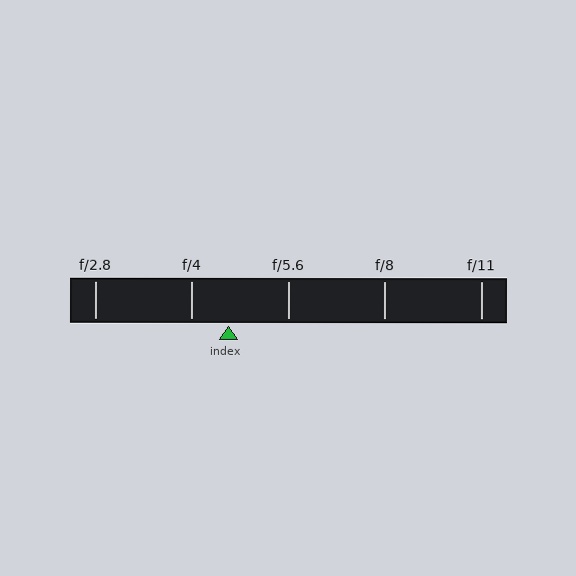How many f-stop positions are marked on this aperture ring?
There are 5 f-stop positions marked.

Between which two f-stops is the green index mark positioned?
The index mark is between f/4 and f/5.6.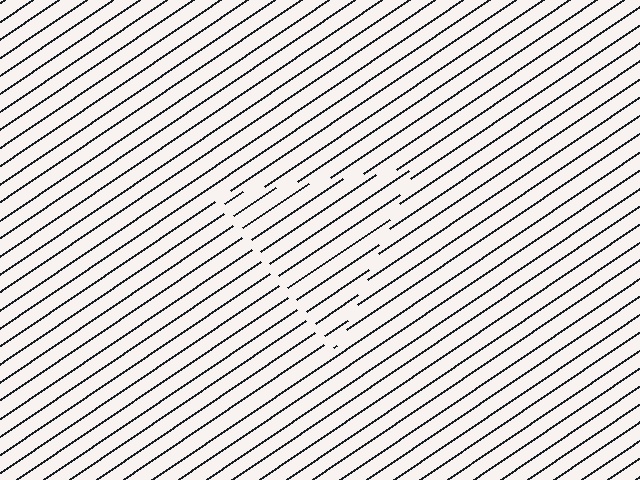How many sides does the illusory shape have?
3 sides — the line-ends trace a triangle.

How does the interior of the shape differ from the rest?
The interior of the shape contains the same grating, shifted by half a period — the contour is defined by the phase discontinuity where line-ends from the inner and outer gratings abut.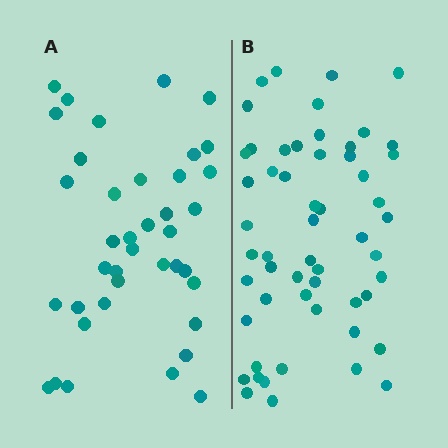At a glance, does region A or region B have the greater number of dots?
Region B (the right region) has more dots.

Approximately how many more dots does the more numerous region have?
Region B has approximately 15 more dots than region A.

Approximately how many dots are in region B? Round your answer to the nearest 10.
About 60 dots. (The exact count is 55, which rounds to 60.)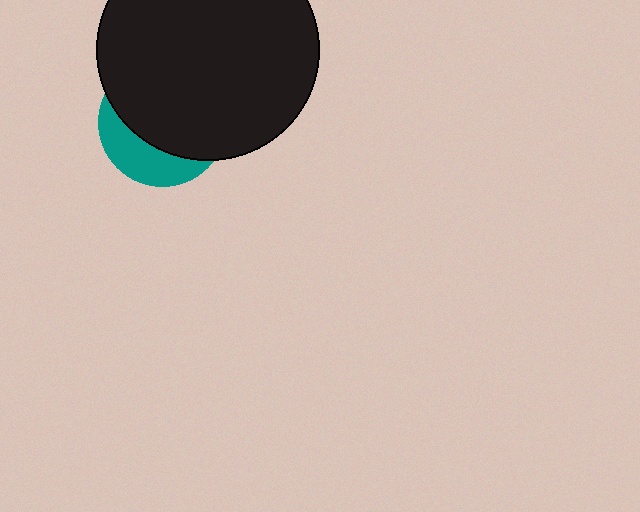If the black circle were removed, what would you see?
You would see the complete teal circle.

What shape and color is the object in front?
The object in front is a black circle.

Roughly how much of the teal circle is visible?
A small part of it is visible (roughly 31%).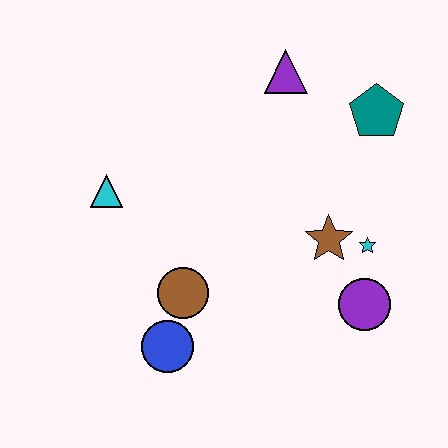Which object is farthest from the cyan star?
The cyan triangle is farthest from the cyan star.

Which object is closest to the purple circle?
The cyan star is closest to the purple circle.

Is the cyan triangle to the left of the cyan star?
Yes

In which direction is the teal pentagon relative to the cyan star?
The teal pentagon is above the cyan star.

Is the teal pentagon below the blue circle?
No